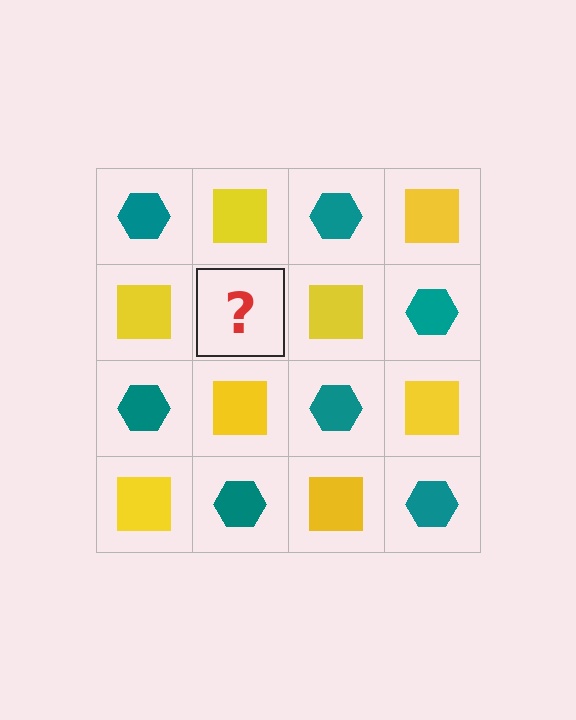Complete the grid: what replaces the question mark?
The question mark should be replaced with a teal hexagon.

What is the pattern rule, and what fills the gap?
The rule is that it alternates teal hexagon and yellow square in a checkerboard pattern. The gap should be filled with a teal hexagon.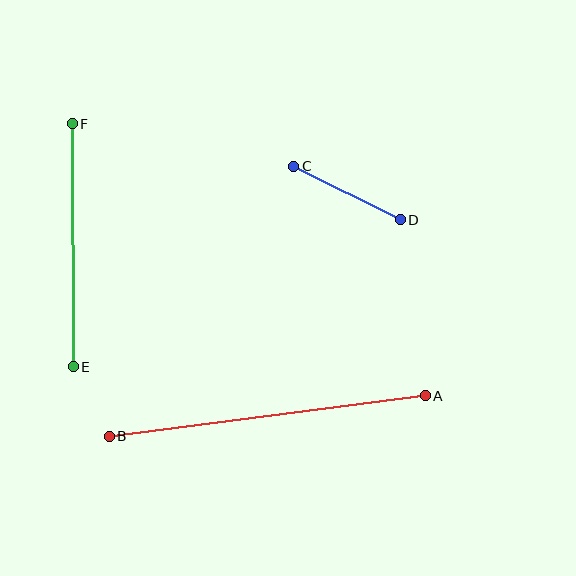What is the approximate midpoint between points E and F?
The midpoint is at approximately (73, 245) pixels.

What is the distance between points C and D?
The distance is approximately 119 pixels.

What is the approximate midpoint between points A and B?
The midpoint is at approximately (267, 416) pixels.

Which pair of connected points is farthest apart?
Points A and B are farthest apart.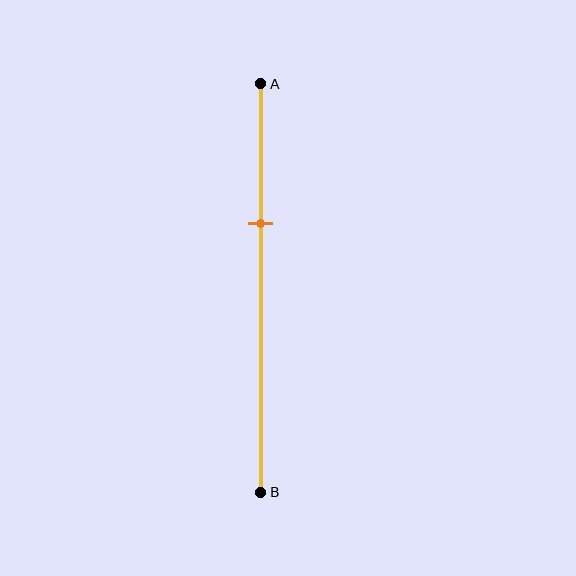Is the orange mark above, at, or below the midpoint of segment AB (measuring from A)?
The orange mark is above the midpoint of segment AB.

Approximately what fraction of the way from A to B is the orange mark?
The orange mark is approximately 35% of the way from A to B.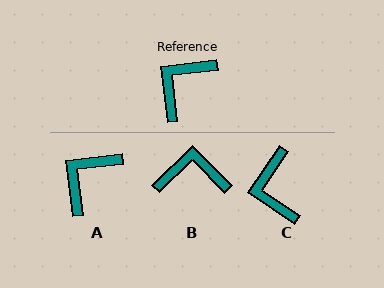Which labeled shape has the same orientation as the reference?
A.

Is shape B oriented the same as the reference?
No, it is off by about 52 degrees.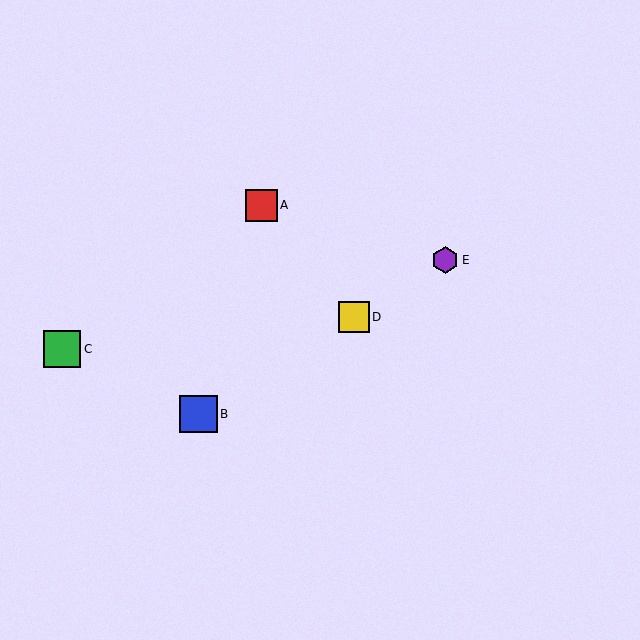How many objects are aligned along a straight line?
3 objects (B, D, E) are aligned along a straight line.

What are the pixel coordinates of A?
Object A is at (261, 205).